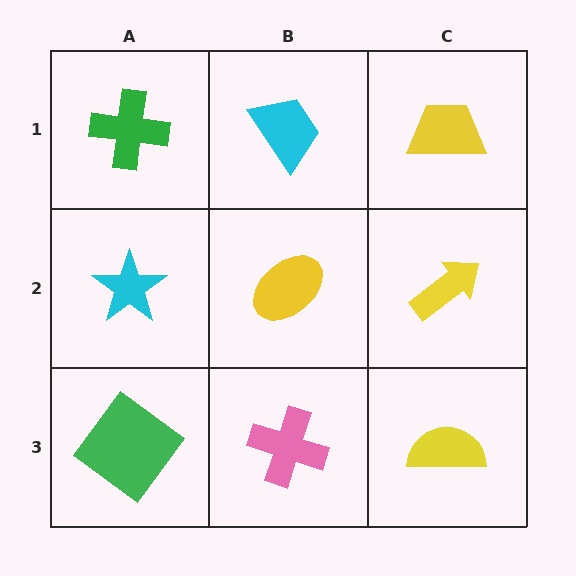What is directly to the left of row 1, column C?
A cyan trapezoid.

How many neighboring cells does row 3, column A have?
2.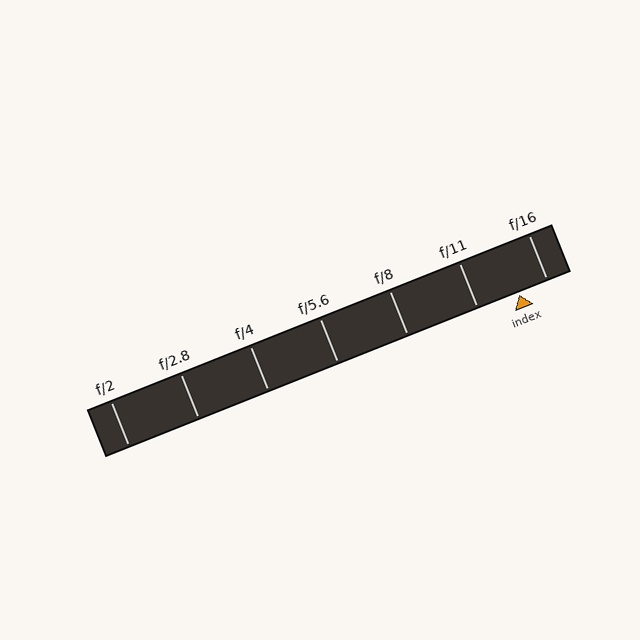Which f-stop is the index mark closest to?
The index mark is closest to f/16.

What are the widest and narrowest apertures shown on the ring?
The widest aperture shown is f/2 and the narrowest is f/16.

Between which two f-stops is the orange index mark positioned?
The index mark is between f/11 and f/16.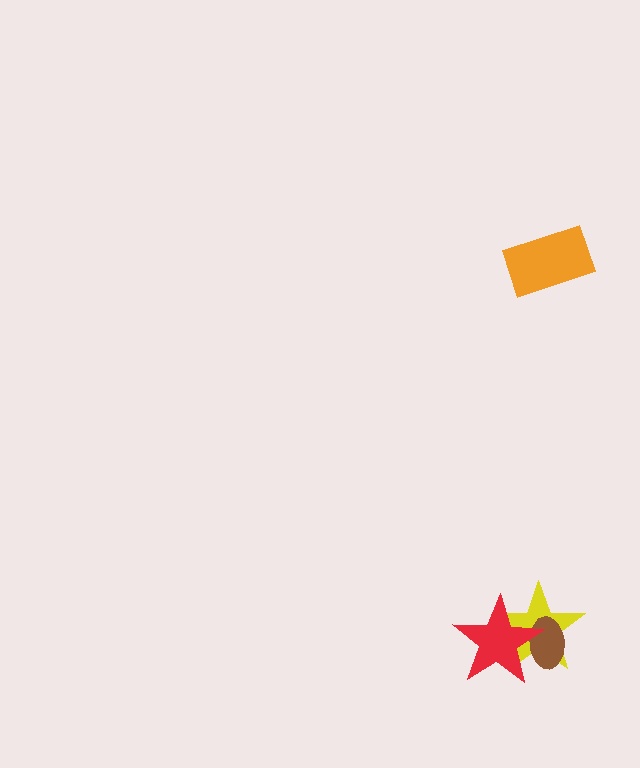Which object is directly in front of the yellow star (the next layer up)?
The brown ellipse is directly in front of the yellow star.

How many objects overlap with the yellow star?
2 objects overlap with the yellow star.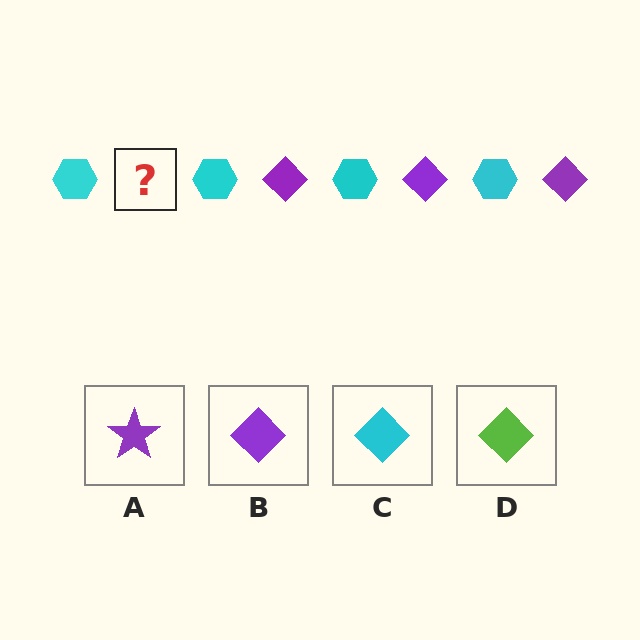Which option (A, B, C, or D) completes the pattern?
B.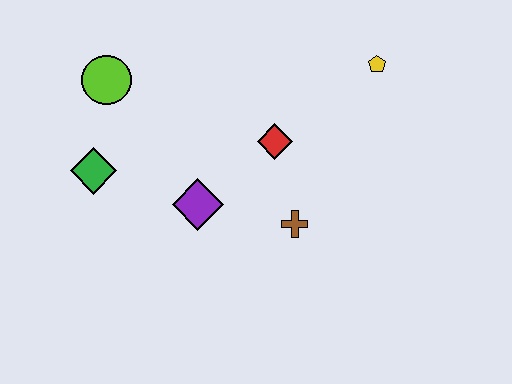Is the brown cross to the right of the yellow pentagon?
No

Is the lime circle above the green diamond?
Yes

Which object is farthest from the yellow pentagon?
The green diamond is farthest from the yellow pentagon.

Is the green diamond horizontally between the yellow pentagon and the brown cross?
No